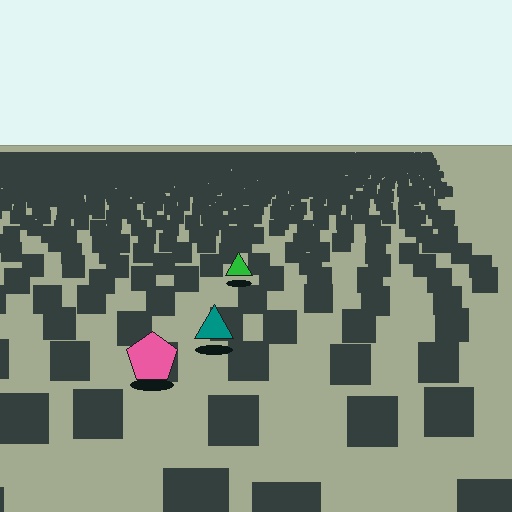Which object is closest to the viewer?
The pink pentagon is closest. The texture marks near it are larger and more spread out.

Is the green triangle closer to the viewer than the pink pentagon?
No. The pink pentagon is closer — you can tell from the texture gradient: the ground texture is coarser near it.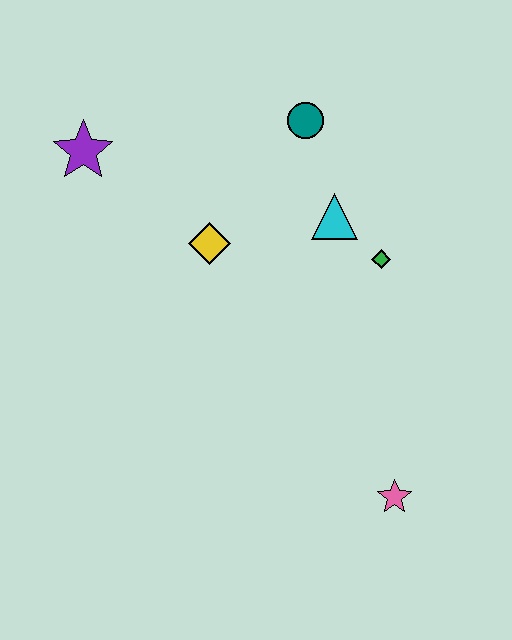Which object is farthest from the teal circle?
The pink star is farthest from the teal circle.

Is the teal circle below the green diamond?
No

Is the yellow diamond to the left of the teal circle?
Yes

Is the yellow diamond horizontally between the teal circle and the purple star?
Yes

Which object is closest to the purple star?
The yellow diamond is closest to the purple star.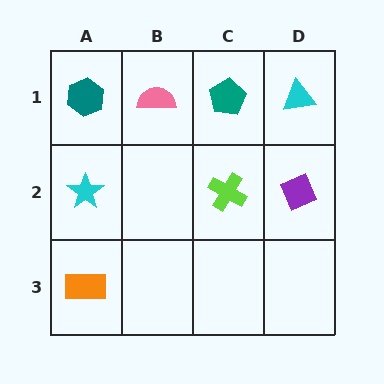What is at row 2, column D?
A purple diamond.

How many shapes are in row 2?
3 shapes.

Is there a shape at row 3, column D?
No, that cell is empty.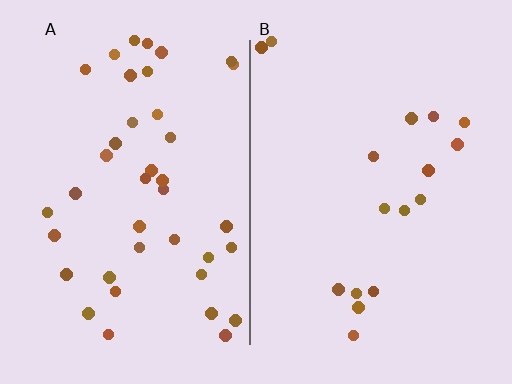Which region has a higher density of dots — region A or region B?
A (the left).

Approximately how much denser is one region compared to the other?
Approximately 2.4× — region A over region B.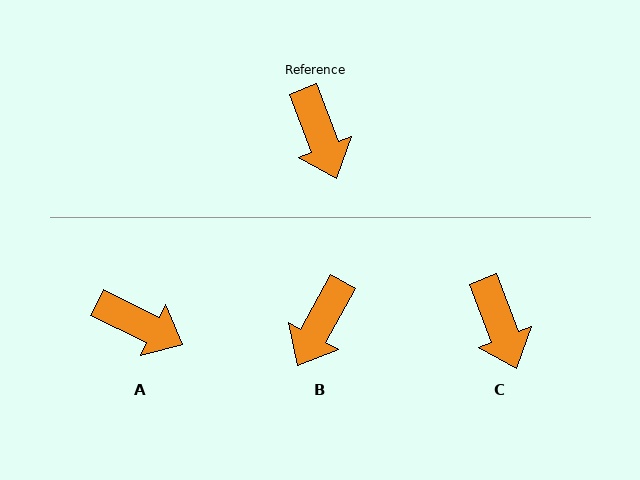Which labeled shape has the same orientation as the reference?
C.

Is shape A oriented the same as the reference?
No, it is off by about 43 degrees.